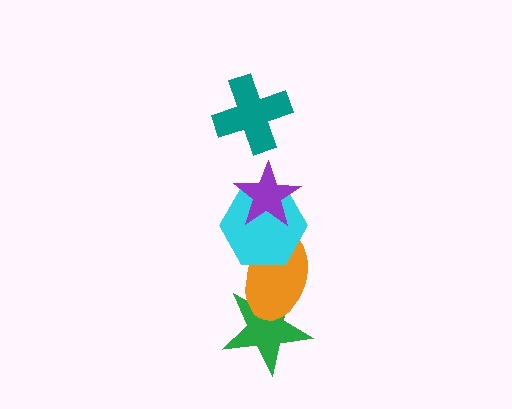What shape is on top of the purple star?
The teal cross is on top of the purple star.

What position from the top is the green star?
The green star is 5th from the top.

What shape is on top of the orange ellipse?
The cyan hexagon is on top of the orange ellipse.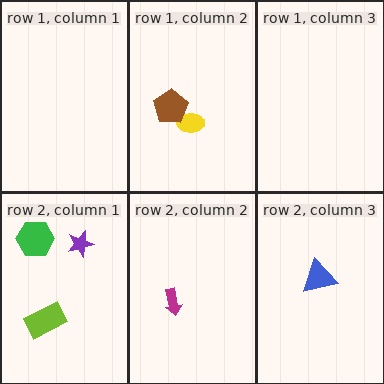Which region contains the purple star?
The row 2, column 1 region.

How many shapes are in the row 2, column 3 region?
1.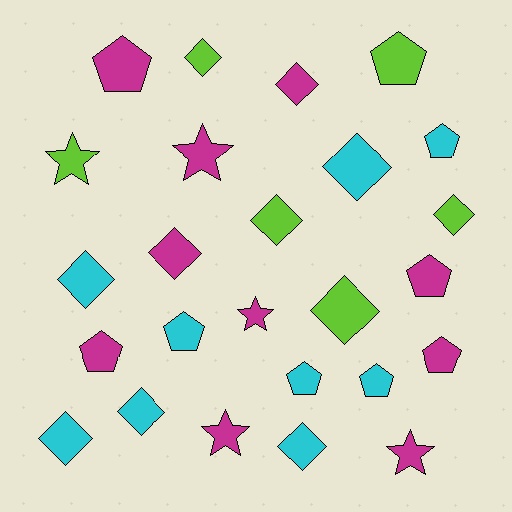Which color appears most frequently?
Magenta, with 10 objects.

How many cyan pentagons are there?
There are 4 cyan pentagons.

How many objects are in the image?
There are 25 objects.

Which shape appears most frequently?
Diamond, with 11 objects.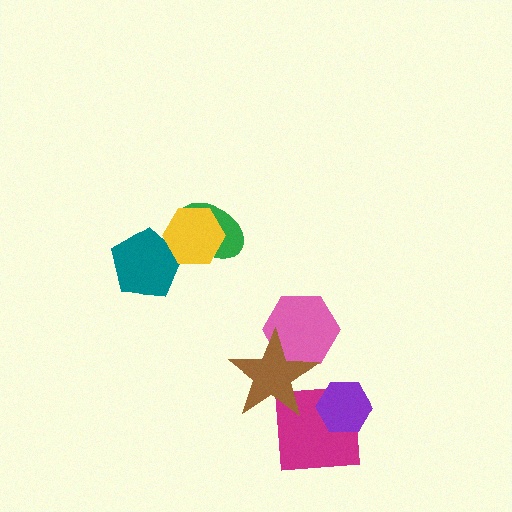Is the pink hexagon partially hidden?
Yes, it is partially covered by another shape.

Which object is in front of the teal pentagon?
The yellow hexagon is in front of the teal pentagon.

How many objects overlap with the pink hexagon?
1 object overlaps with the pink hexagon.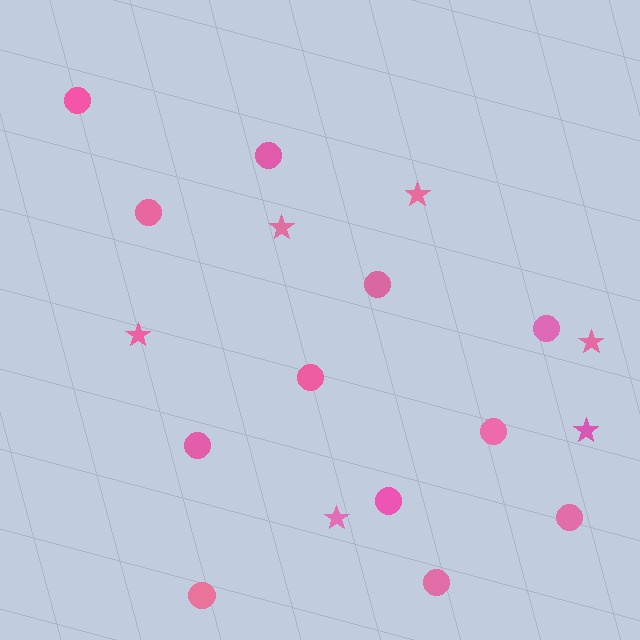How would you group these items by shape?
There are 2 groups: one group of circles (12) and one group of stars (6).